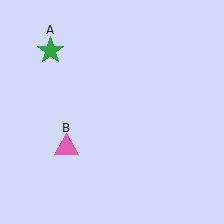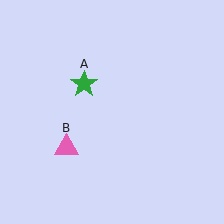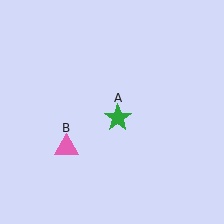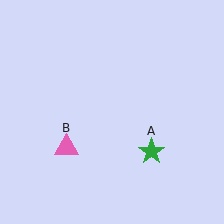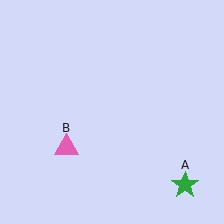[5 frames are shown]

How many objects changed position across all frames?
1 object changed position: green star (object A).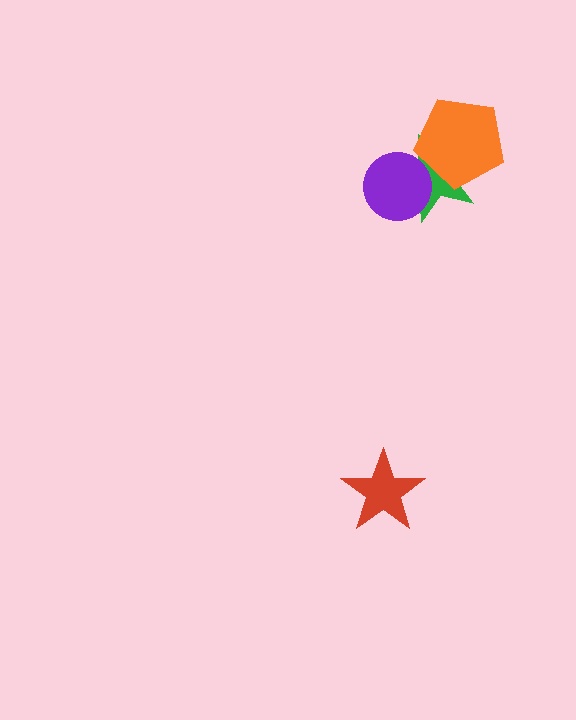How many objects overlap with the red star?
0 objects overlap with the red star.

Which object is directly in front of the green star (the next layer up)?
The purple circle is directly in front of the green star.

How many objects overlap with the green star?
2 objects overlap with the green star.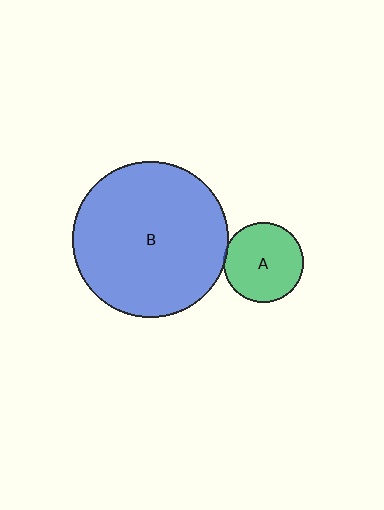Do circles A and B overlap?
Yes.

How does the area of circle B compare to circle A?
Approximately 3.8 times.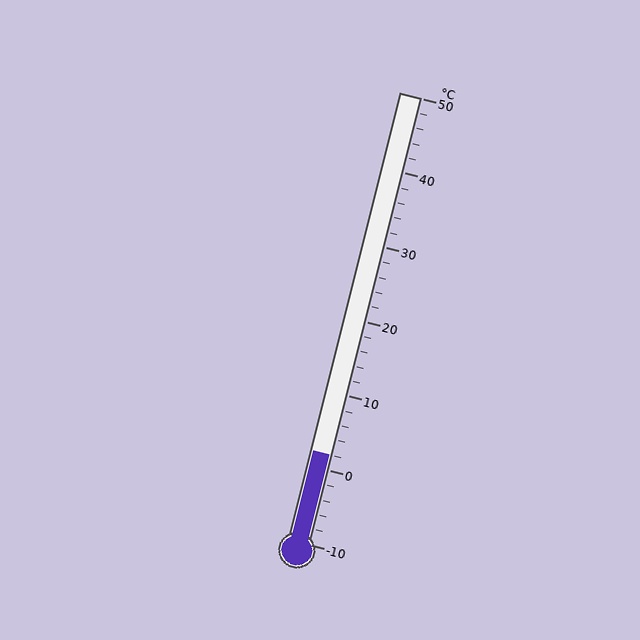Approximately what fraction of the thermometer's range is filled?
The thermometer is filled to approximately 20% of its range.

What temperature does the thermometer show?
The thermometer shows approximately 2°C.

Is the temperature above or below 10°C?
The temperature is below 10°C.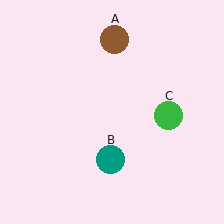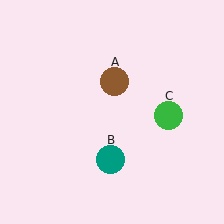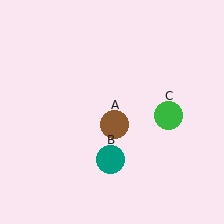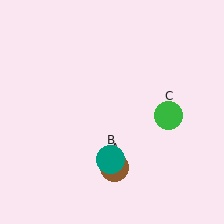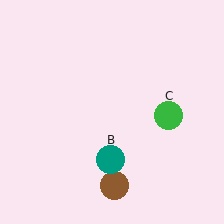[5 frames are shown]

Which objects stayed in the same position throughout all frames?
Teal circle (object B) and green circle (object C) remained stationary.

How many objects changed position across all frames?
1 object changed position: brown circle (object A).